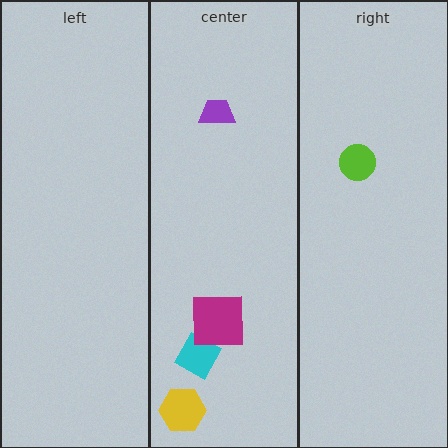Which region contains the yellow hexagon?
The center region.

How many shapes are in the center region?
4.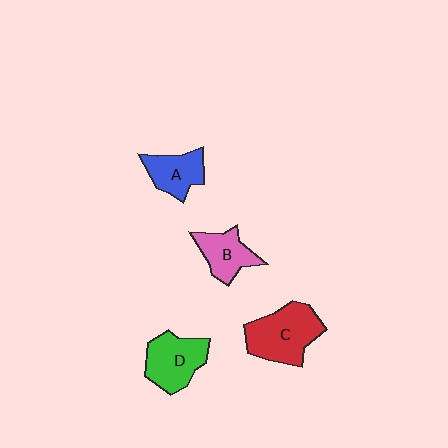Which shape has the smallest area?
Shape A (blue).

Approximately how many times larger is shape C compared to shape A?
Approximately 1.6 times.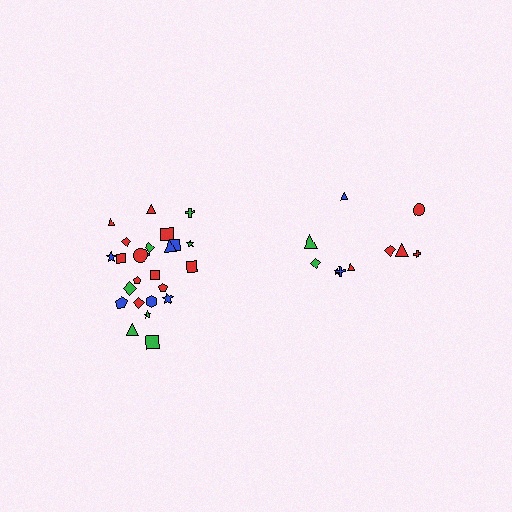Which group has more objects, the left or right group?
The left group.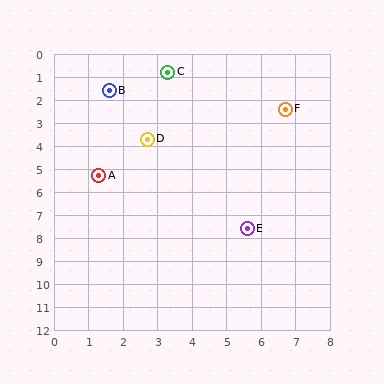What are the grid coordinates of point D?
Point D is at approximately (2.7, 3.7).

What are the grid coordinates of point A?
Point A is at approximately (1.3, 5.3).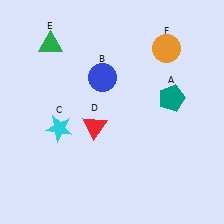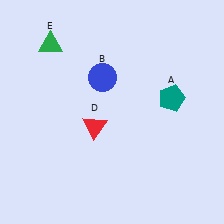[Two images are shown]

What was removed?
The orange circle (F), the cyan star (C) were removed in Image 2.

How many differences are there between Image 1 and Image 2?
There are 2 differences between the two images.